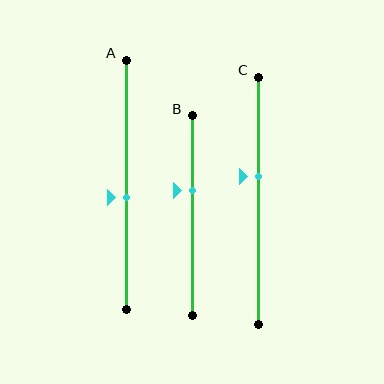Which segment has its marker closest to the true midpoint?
Segment A has its marker closest to the true midpoint.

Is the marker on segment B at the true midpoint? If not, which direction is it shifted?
No, the marker on segment B is shifted upward by about 12% of the segment length.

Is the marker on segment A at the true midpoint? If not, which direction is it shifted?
No, the marker on segment A is shifted downward by about 5% of the segment length.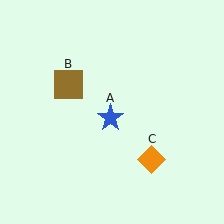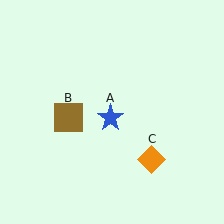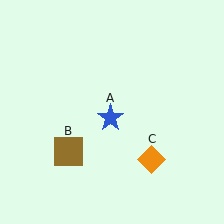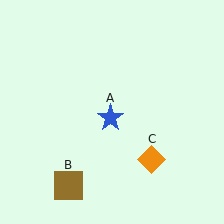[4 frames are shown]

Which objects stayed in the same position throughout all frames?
Blue star (object A) and orange diamond (object C) remained stationary.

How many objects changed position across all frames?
1 object changed position: brown square (object B).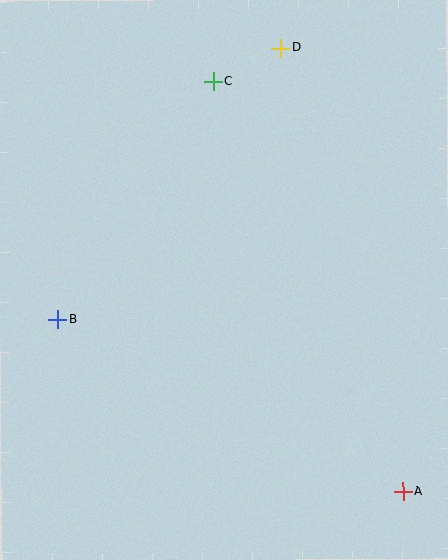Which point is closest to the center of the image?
Point B at (58, 320) is closest to the center.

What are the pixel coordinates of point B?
Point B is at (58, 320).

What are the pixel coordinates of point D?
Point D is at (281, 48).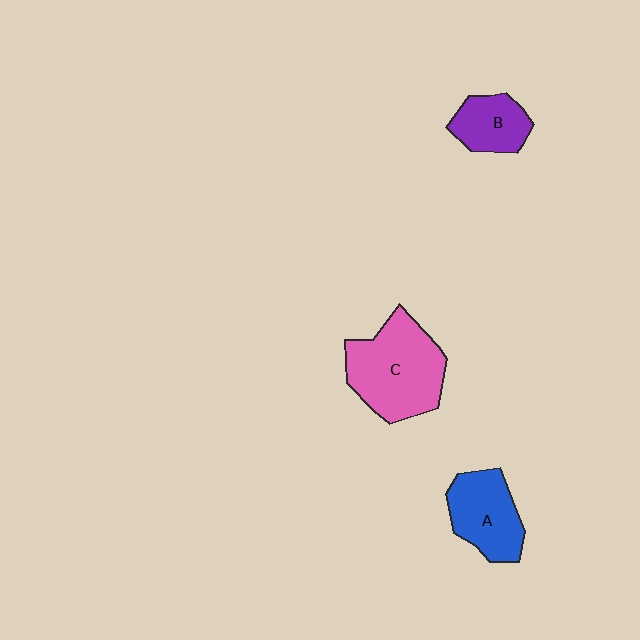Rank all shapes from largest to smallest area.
From largest to smallest: C (pink), A (blue), B (purple).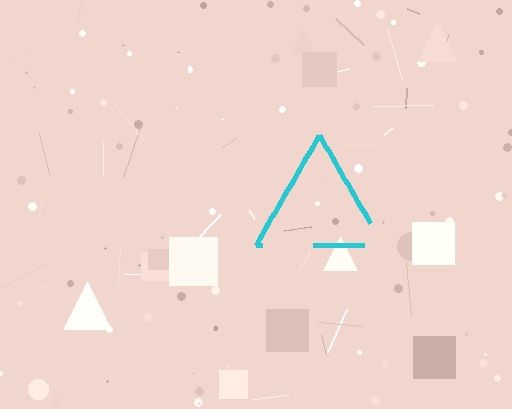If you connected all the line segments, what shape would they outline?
They would outline a triangle.